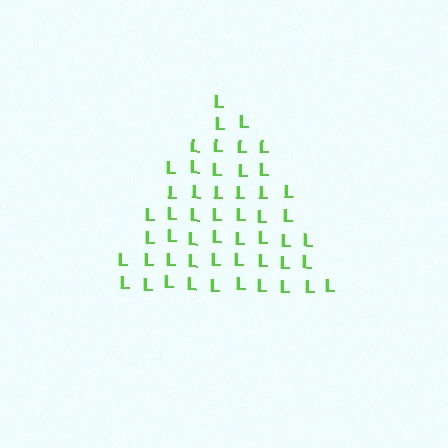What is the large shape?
The large shape is a triangle.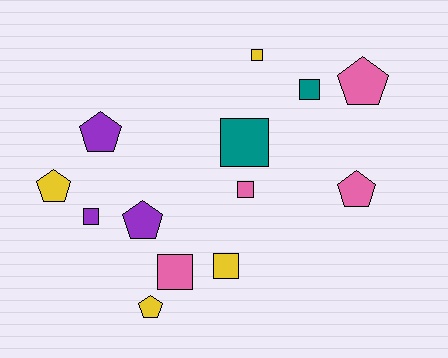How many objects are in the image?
There are 13 objects.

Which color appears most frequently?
Yellow, with 4 objects.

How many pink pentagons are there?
There are 2 pink pentagons.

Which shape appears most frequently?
Square, with 7 objects.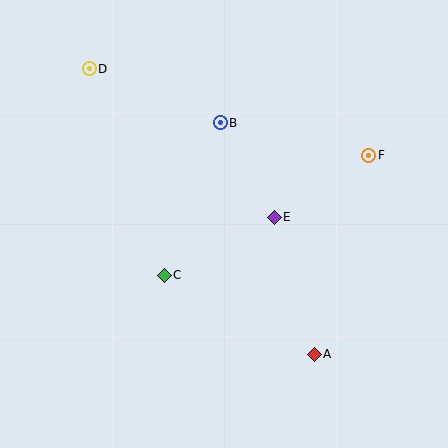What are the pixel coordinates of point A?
Point A is at (314, 354).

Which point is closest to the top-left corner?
Point D is closest to the top-left corner.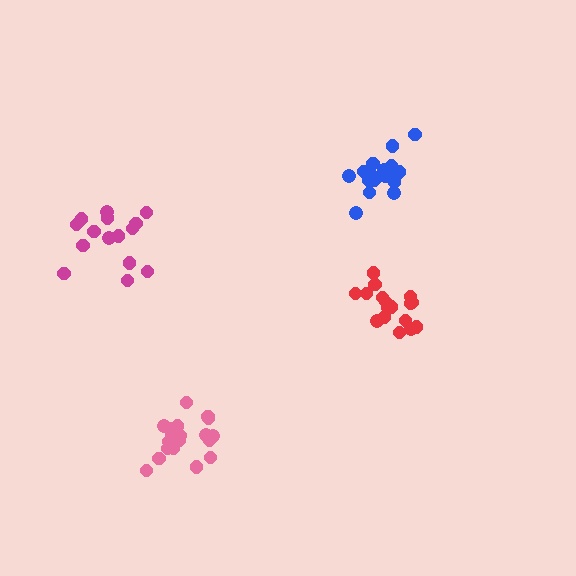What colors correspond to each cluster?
The clusters are colored: magenta, red, pink, blue.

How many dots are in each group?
Group 1: 15 dots, Group 2: 17 dots, Group 3: 19 dots, Group 4: 20 dots (71 total).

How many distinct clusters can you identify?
There are 4 distinct clusters.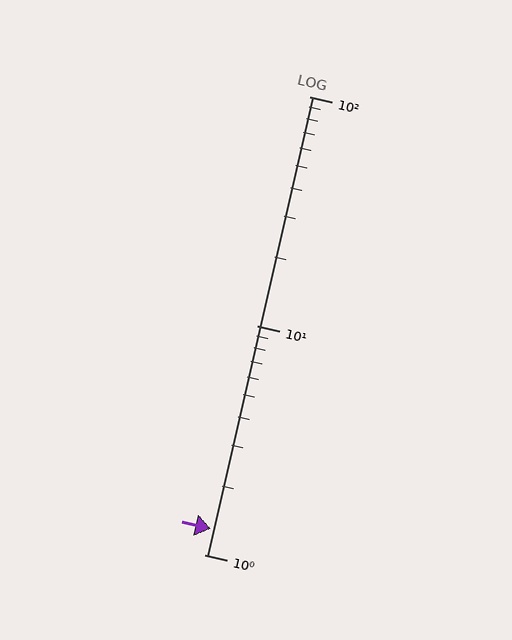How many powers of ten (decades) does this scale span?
The scale spans 2 decades, from 1 to 100.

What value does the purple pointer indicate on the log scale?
The pointer indicates approximately 1.3.